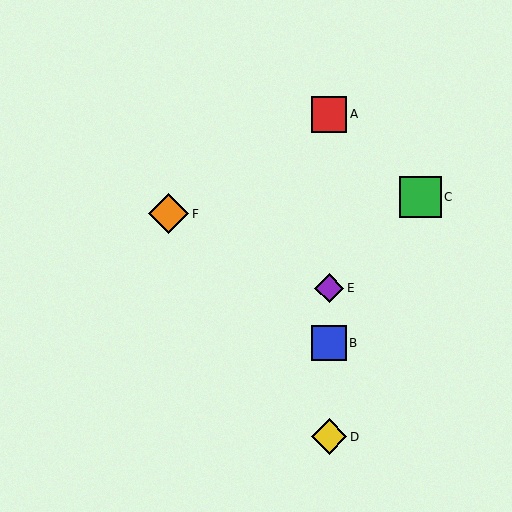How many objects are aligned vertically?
4 objects (A, B, D, E) are aligned vertically.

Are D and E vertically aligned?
Yes, both are at x≈329.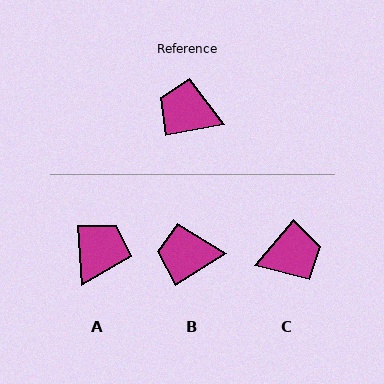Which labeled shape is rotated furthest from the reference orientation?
C, about 142 degrees away.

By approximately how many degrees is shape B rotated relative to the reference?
Approximately 21 degrees counter-clockwise.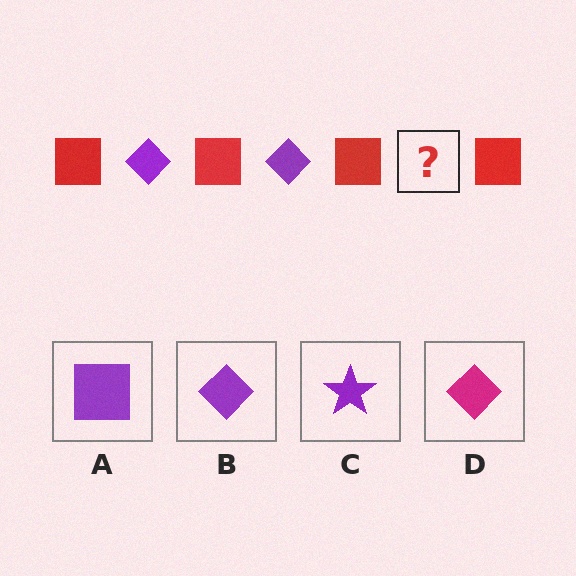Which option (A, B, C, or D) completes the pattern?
B.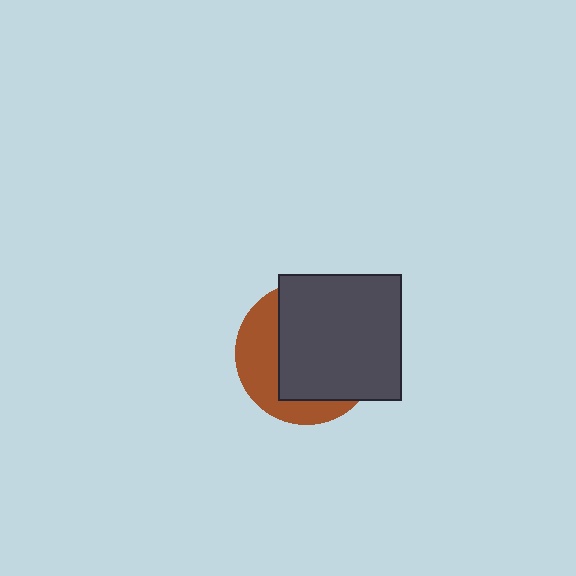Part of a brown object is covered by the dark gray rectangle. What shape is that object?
It is a circle.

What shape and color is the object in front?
The object in front is a dark gray rectangle.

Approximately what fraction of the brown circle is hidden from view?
Roughly 66% of the brown circle is hidden behind the dark gray rectangle.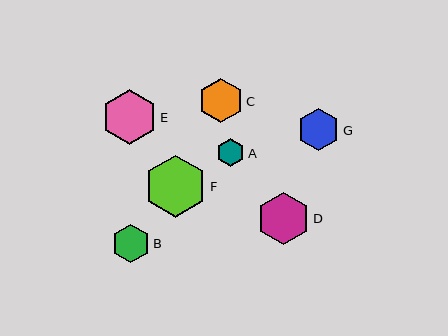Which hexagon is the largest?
Hexagon F is the largest with a size of approximately 62 pixels.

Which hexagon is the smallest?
Hexagon A is the smallest with a size of approximately 28 pixels.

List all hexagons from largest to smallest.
From largest to smallest: F, E, D, C, G, B, A.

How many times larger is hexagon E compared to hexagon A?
Hexagon E is approximately 1.9 times the size of hexagon A.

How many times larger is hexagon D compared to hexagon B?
Hexagon D is approximately 1.4 times the size of hexagon B.